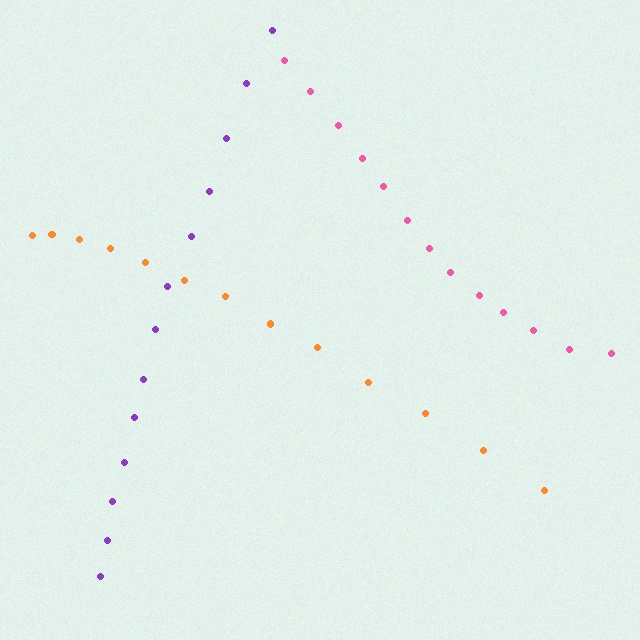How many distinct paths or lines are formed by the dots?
There are 3 distinct paths.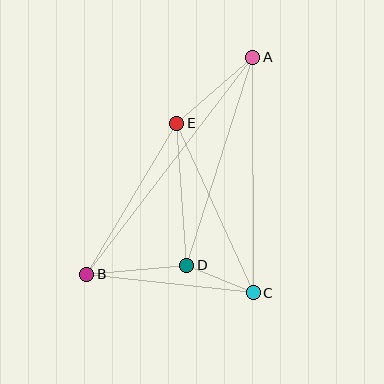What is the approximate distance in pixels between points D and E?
The distance between D and E is approximately 143 pixels.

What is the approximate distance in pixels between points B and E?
The distance between B and E is approximately 176 pixels.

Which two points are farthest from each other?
Points A and B are farthest from each other.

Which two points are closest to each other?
Points C and D are closest to each other.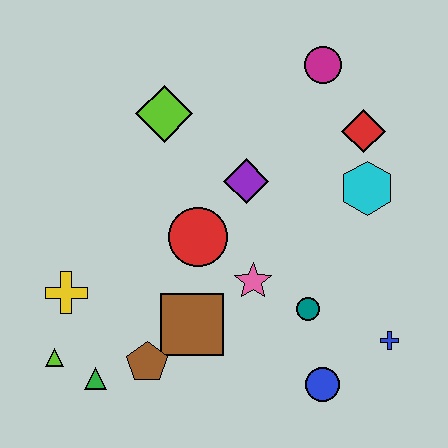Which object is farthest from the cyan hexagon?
The lime triangle is farthest from the cyan hexagon.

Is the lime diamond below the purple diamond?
No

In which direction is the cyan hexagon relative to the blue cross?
The cyan hexagon is above the blue cross.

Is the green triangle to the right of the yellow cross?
Yes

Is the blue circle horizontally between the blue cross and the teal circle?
Yes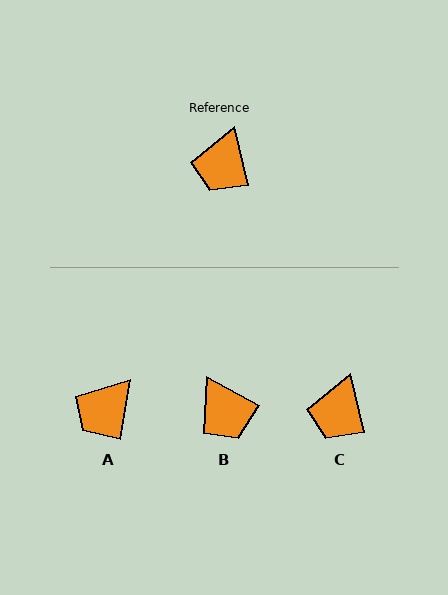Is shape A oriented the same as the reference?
No, it is off by about 22 degrees.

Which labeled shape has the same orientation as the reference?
C.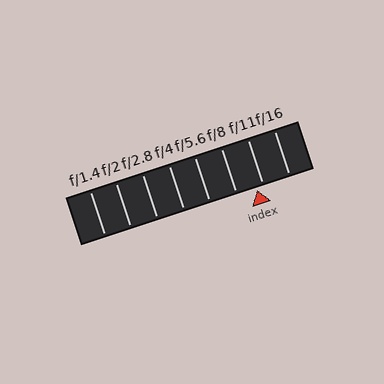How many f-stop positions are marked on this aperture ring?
There are 8 f-stop positions marked.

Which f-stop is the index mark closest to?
The index mark is closest to f/11.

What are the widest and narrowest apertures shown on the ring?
The widest aperture shown is f/1.4 and the narrowest is f/16.